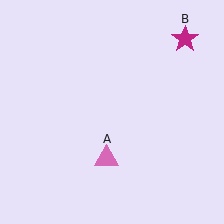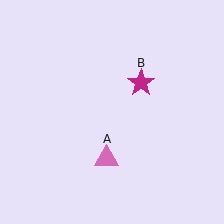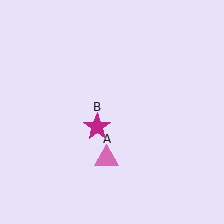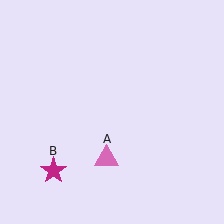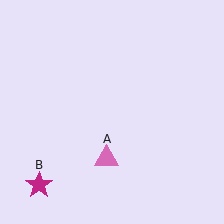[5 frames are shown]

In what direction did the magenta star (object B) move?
The magenta star (object B) moved down and to the left.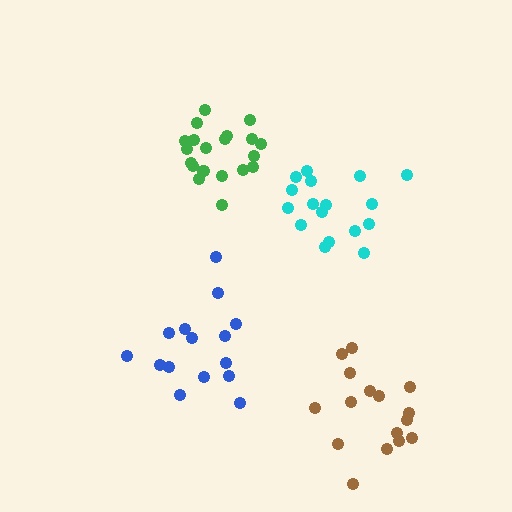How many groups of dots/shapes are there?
There are 4 groups.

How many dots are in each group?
Group 1: 21 dots, Group 2: 15 dots, Group 3: 17 dots, Group 4: 16 dots (69 total).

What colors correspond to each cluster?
The clusters are colored: green, blue, cyan, brown.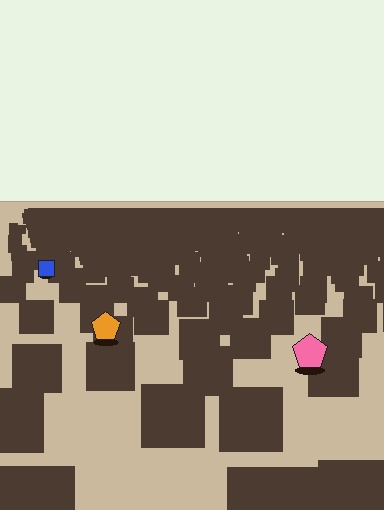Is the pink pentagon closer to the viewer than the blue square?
Yes. The pink pentagon is closer — you can tell from the texture gradient: the ground texture is coarser near it.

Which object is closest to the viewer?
The pink pentagon is closest. The texture marks near it are larger and more spread out.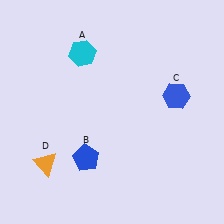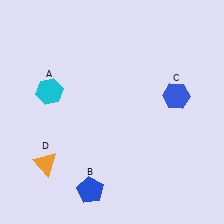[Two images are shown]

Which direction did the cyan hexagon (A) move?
The cyan hexagon (A) moved down.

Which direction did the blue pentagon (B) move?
The blue pentagon (B) moved down.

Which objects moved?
The objects that moved are: the cyan hexagon (A), the blue pentagon (B).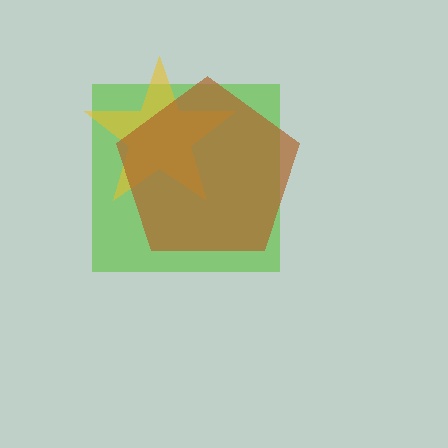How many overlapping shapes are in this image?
There are 3 overlapping shapes in the image.